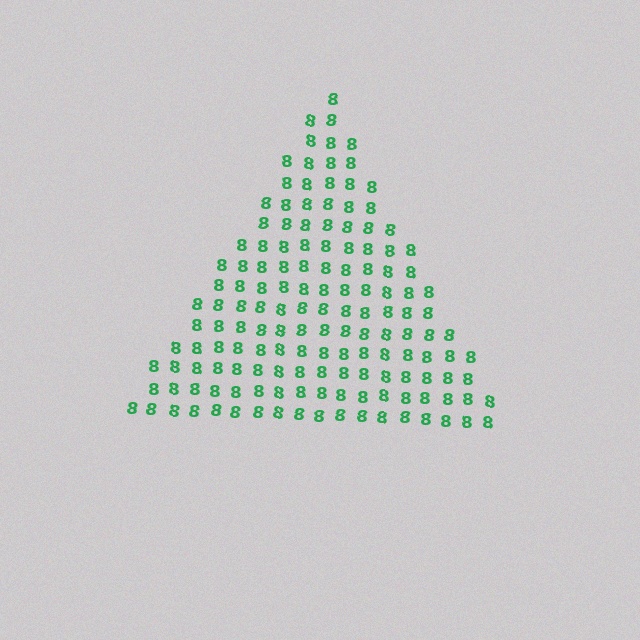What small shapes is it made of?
It is made of small digit 8's.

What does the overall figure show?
The overall figure shows a triangle.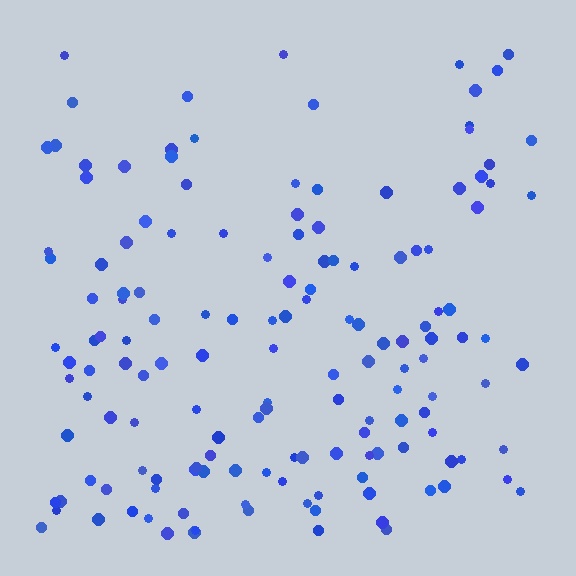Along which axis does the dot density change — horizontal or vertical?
Vertical.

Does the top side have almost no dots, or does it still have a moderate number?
Still a moderate number, just noticeably fewer than the bottom.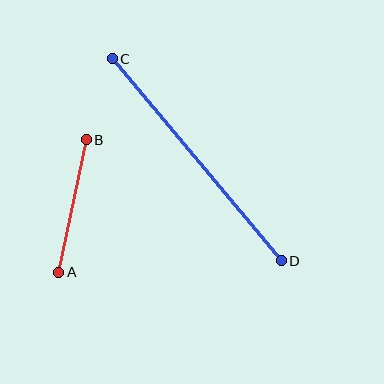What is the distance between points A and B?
The distance is approximately 135 pixels.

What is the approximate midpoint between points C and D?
The midpoint is at approximately (197, 160) pixels.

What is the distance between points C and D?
The distance is approximately 263 pixels.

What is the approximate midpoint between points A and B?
The midpoint is at approximately (73, 206) pixels.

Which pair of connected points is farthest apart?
Points C and D are farthest apart.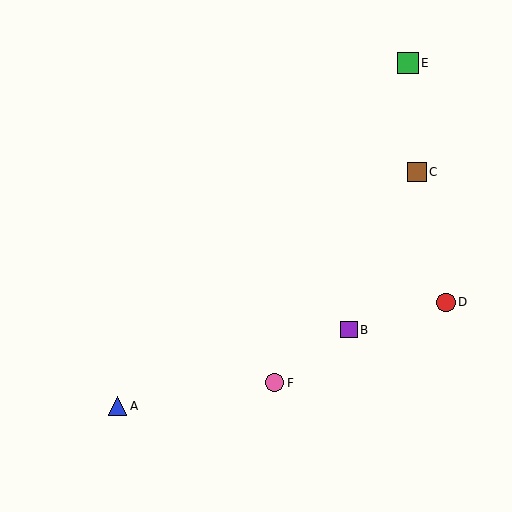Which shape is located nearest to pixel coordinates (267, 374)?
The pink circle (labeled F) at (275, 383) is nearest to that location.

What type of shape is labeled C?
Shape C is a brown square.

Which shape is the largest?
The green square (labeled E) is the largest.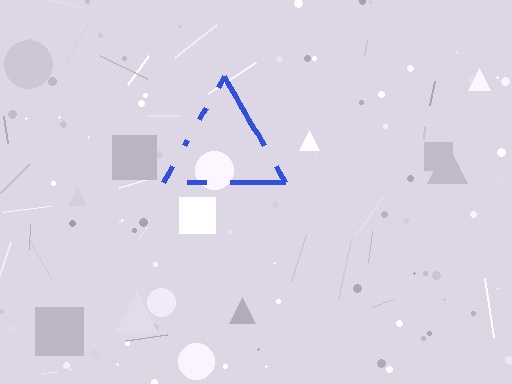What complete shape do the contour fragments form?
The contour fragments form a triangle.